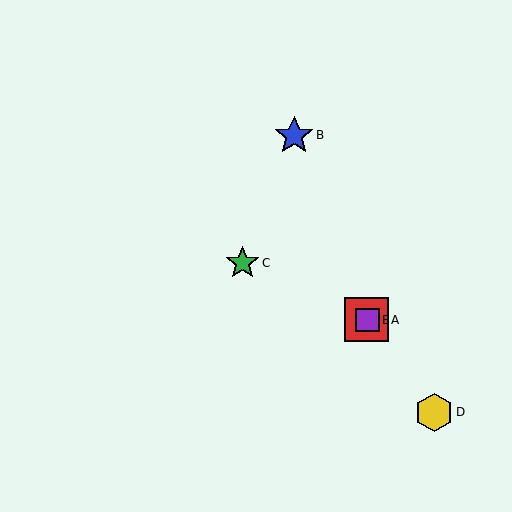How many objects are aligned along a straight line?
3 objects (A, C, E) are aligned along a straight line.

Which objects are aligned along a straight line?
Objects A, C, E are aligned along a straight line.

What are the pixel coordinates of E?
Object E is at (368, 320).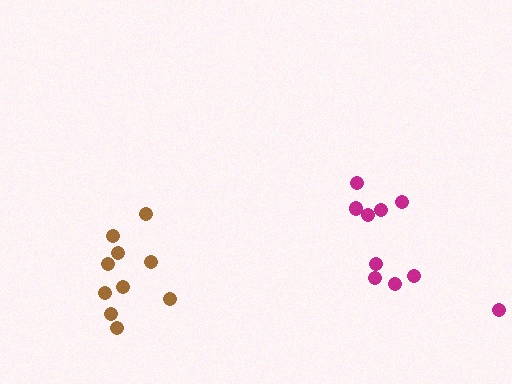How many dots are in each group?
Group 1: 10 dots, Group 2: 10 dots (20 total).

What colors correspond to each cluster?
The clusters are colored: brown, magenta.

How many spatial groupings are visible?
There are 2 spatial groupings.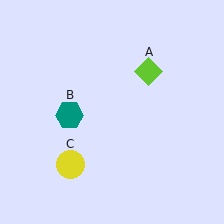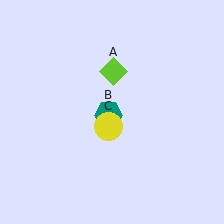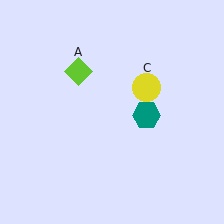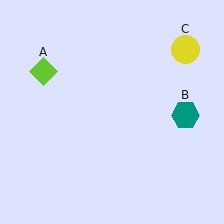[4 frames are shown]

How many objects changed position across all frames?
3 objects changed position: lime diamond (object A), teal hexagon (object B), yellow circle (object C).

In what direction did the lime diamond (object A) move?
The lime diamond (object A) moved left.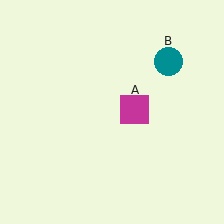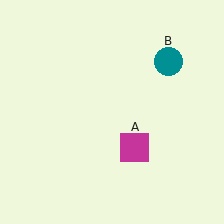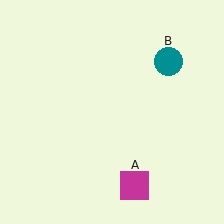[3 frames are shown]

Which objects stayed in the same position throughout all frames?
Teal circle (object B) remained stationary.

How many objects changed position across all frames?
1 object changed position: magenta square (object A).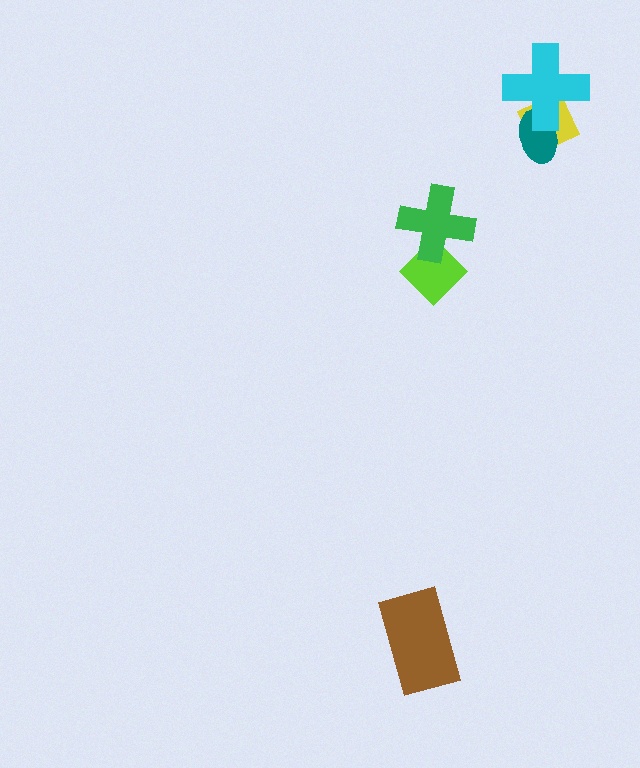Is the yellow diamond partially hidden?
Yes, it is partially covered by another shape.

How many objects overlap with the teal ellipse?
2 objects overlap with the teal ellipse.